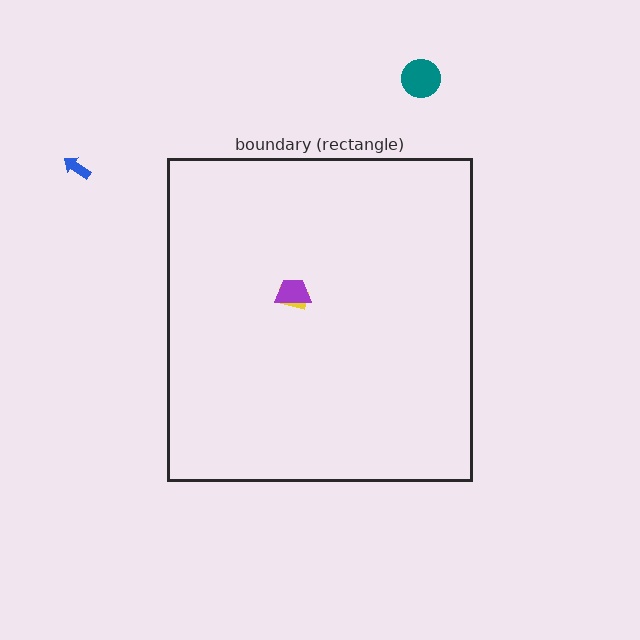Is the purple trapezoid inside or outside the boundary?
Inside.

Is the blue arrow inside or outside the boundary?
Outside.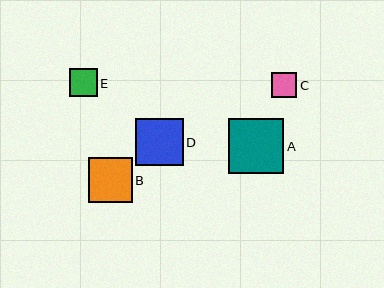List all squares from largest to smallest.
From largest to smallest: A, D, B, E, C.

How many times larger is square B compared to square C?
Square B is approximately 1.8 times the size of square C.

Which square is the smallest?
Square C is the smallest with a size of approximately 25 pixels.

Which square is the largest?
Square A is the largest with a size of approximately 55 pixels.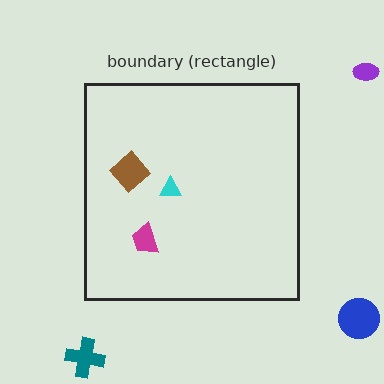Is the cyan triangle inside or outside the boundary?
Inside.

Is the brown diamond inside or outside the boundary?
Inside.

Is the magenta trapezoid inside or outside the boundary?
Inside.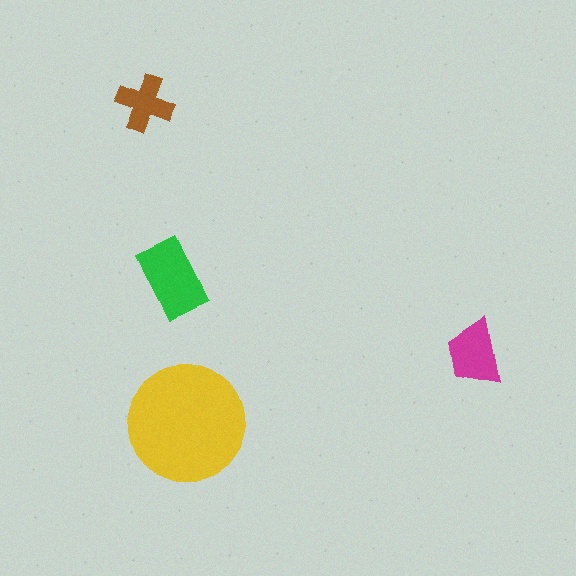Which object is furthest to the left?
The brown cross is leftmost.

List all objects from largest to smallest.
The yellow circle, the green rectangle, the magenta trapezoid, the brown cross.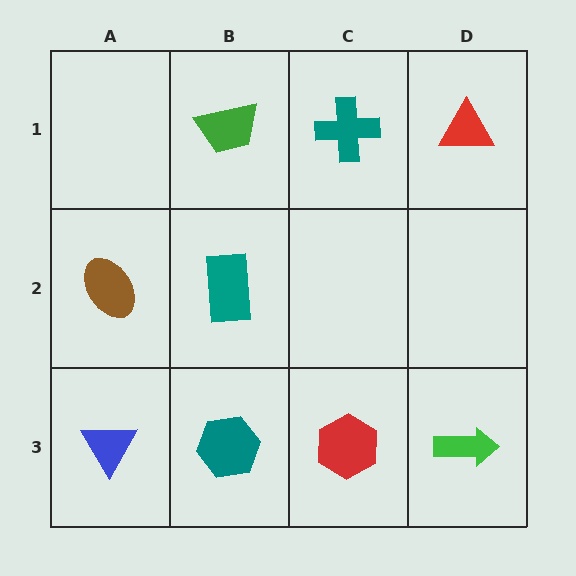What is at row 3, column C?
A red hexagon.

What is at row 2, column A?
A brown ellipse.